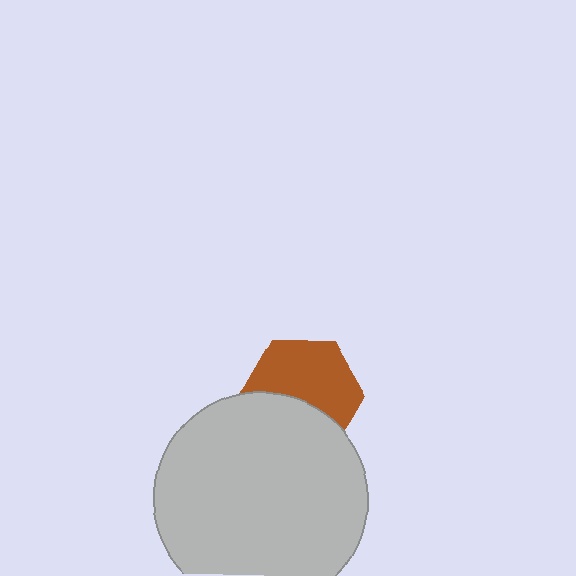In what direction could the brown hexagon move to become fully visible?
The brown hexagon could move up. That would shift it out from behind the light gray circle entirely.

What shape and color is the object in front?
The object in front is a light gray circle.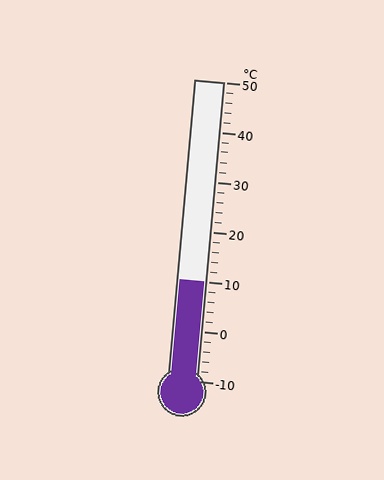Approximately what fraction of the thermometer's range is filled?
The thermometer is filled to approximately 35% of its range.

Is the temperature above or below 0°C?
The temperature is above 0°C.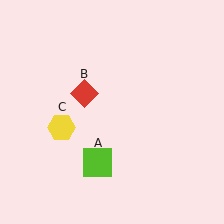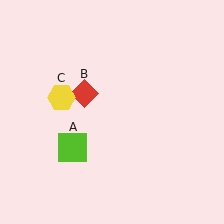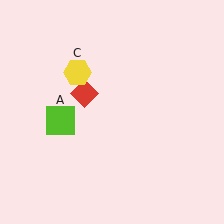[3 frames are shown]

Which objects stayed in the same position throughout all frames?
Red diamond (object B) remained stationary.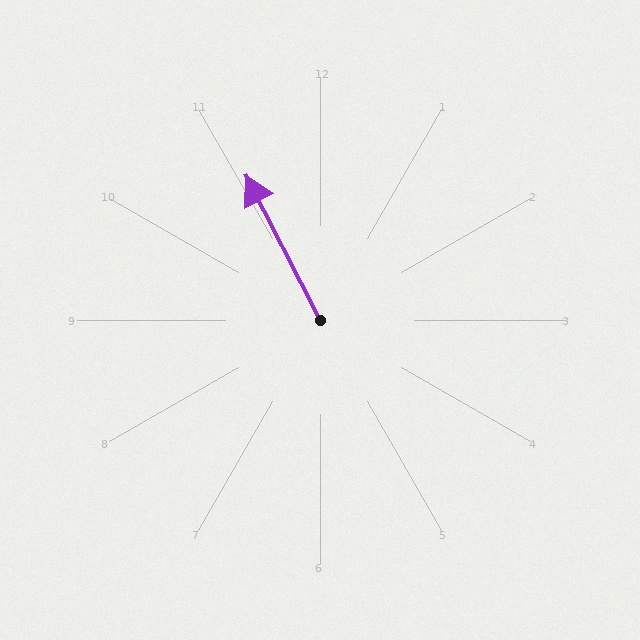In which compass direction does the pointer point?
Northwest.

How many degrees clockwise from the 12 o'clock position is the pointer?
Approximately 333 degrees.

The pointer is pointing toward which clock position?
Roughly 11 o'clock.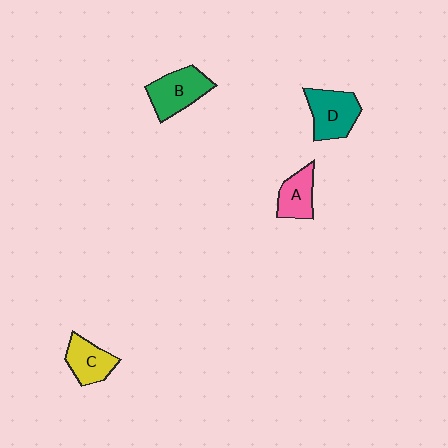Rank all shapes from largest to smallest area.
From largest to smallest: B (green), D (teal), C (yellow), A (pink).